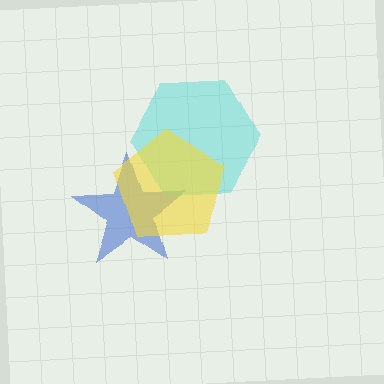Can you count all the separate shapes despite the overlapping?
Yes, there are 3 separate shapes.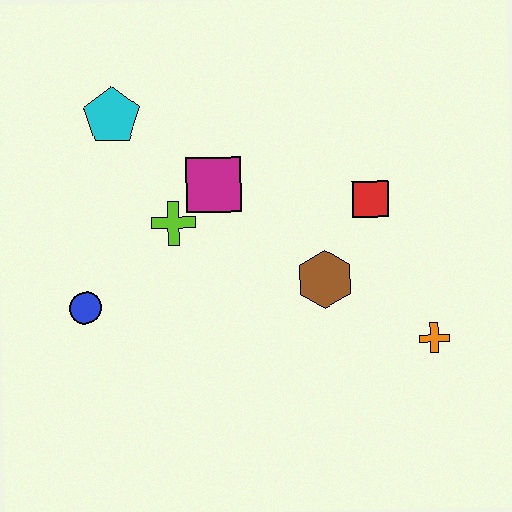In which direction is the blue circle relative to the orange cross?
The blue circle is to the left of the orange cross.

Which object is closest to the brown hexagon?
The red square is closest to the brown hexagon.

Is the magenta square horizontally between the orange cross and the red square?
No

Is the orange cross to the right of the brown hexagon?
Yes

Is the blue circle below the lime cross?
Yes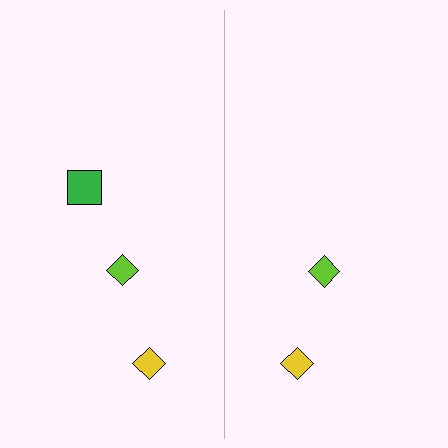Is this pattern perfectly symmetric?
No, the pattern is not perfectly symmetric. A green square is missing from the right side.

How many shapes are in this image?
There are 5 shapes in this image.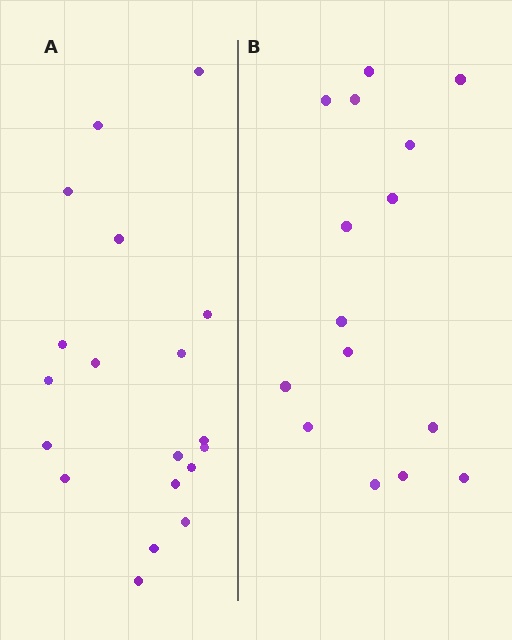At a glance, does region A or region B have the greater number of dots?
Region A (the left region) has more dots.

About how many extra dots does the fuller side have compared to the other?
Region A has about 4 more dots than region B.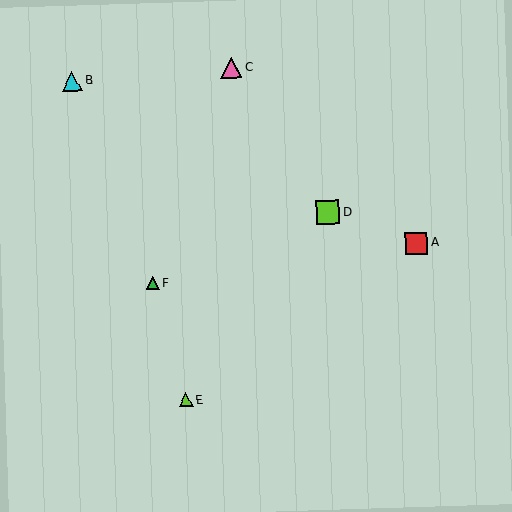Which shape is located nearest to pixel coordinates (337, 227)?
The lime square (labeled D) at (328, 213) is nearest to that location.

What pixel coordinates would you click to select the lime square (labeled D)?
Click at (328, 213) to select the lime square D.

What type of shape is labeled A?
Shape A is a red square.